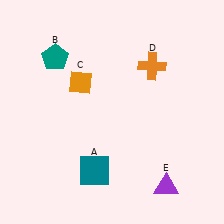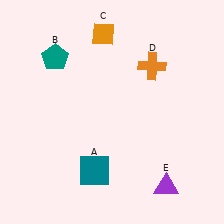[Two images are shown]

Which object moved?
The orange diamond (C) moved up.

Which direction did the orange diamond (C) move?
The orange diamond (C) moved up.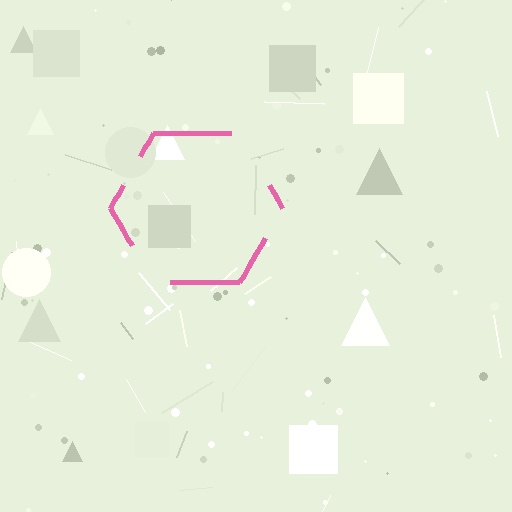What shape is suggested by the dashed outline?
The dashed outline suggests a hexagon.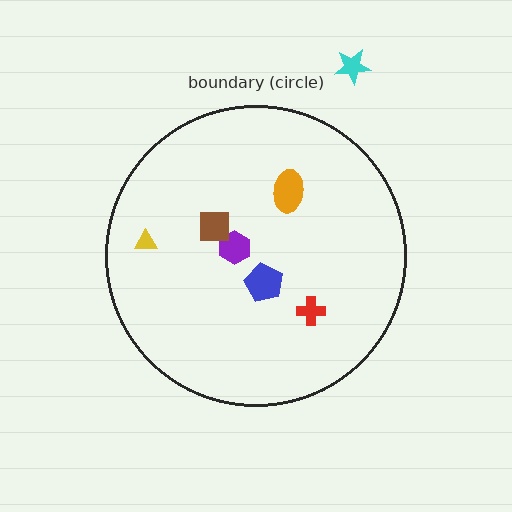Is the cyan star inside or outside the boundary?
Outside.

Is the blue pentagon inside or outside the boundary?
Inside.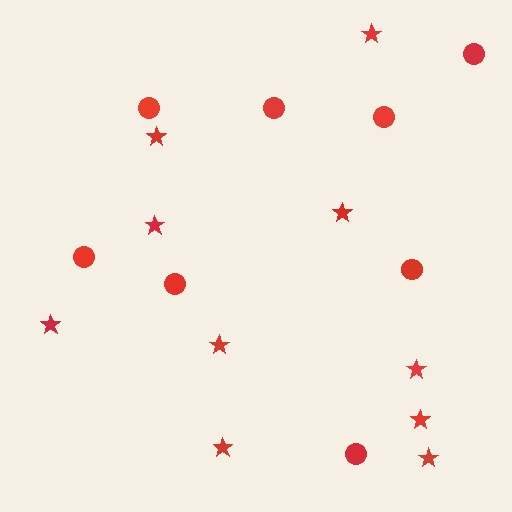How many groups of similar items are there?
There are 2 groups: one group of stars (10) and one group of circles (8).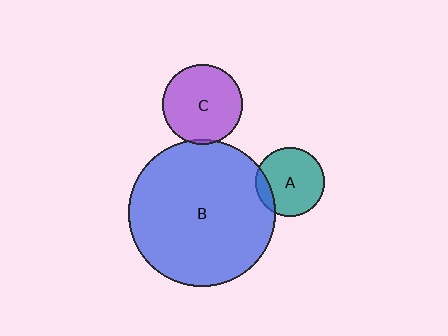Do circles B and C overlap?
Yes.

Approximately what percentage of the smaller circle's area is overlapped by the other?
Approximately 5%.